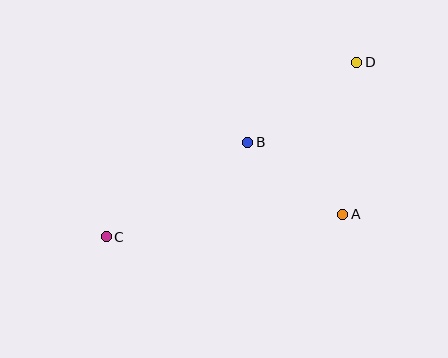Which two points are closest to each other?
Points A and B are closest to each other.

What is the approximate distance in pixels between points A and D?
The distance between A and D is approximately 153 pixels.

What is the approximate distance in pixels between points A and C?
The distance between A and C is approximately 238 pixels.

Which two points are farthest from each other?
Points C and D are farthest from each other.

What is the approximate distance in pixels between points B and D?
The distance between B and D is approximately 135 pixels.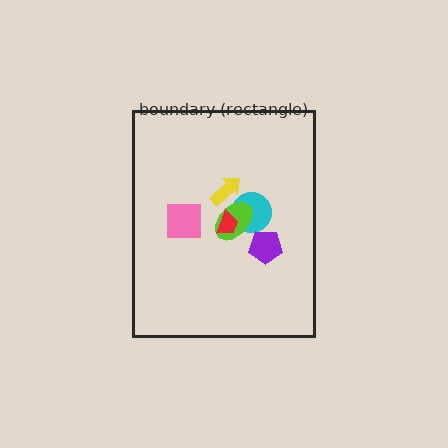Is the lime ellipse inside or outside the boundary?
Inside.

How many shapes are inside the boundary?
6 inside, 0 outside.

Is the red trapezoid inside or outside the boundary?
Inside.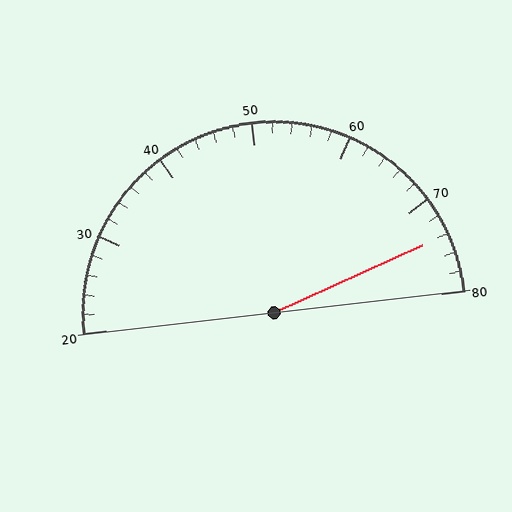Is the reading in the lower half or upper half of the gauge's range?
The reading is in the upper half of the range (20 to 80).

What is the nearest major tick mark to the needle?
The nearest major tick mark is 70.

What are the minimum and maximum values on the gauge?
The gauge ranges from 20 to 80.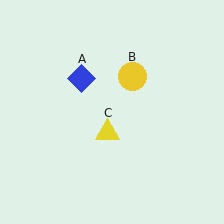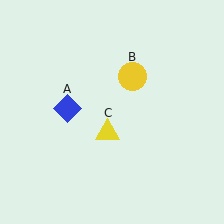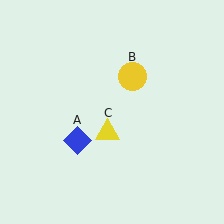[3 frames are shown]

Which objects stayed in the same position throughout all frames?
Yellow circle (object B) and yellow triangle (object C) remained stationary.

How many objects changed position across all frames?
1 object changed position: blue diamond (object A).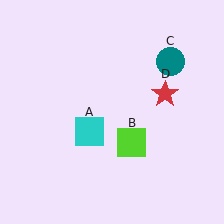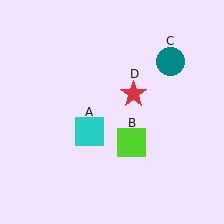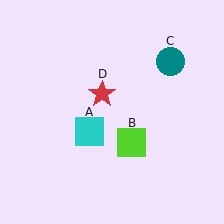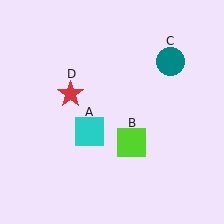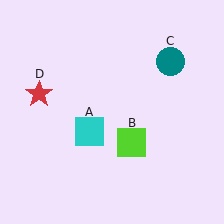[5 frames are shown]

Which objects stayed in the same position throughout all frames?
Cyan square (object A) and lime square (object B) and teal circle (object C) remained stationary.